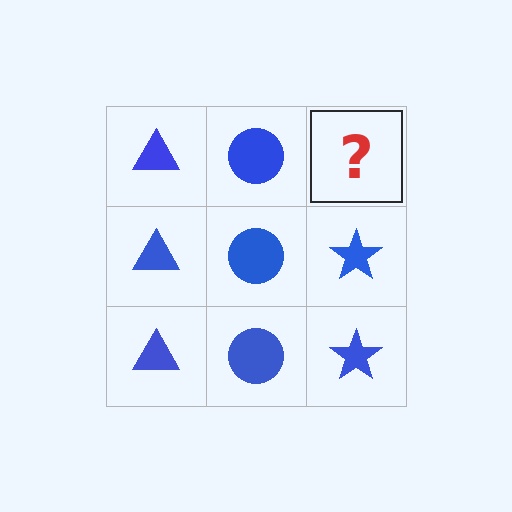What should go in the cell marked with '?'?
The missing cell should contain a blue star.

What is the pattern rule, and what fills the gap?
The rule is that each column has a consistent shape. The gap should be filled with a blue star.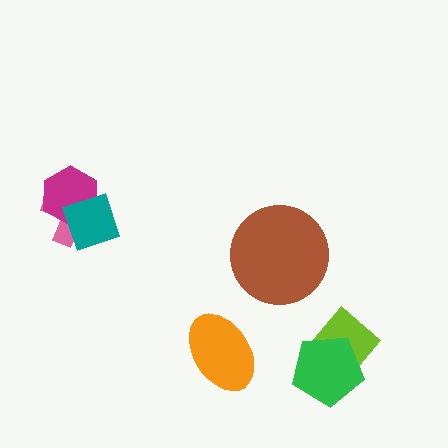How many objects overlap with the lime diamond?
1 object overlaps with the lime diamond.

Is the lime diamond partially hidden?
Yes, it is partially covered by another shape.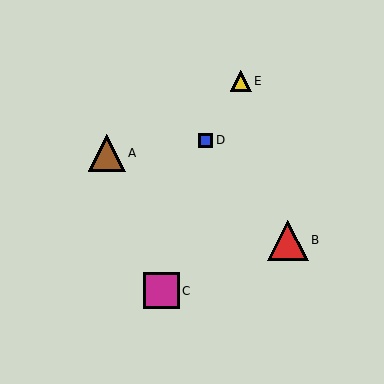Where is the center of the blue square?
The center of the blue square is at (206, 140).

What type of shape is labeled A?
Shape A is a brown triangle.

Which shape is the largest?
The red triangle (labeled B) is the largest.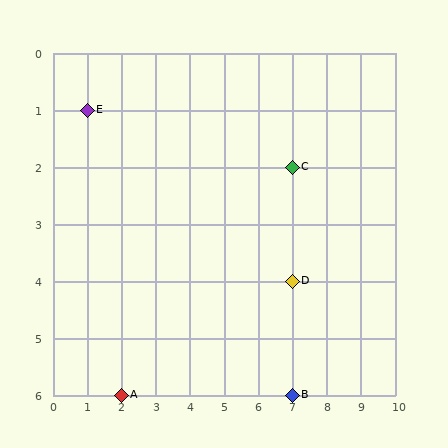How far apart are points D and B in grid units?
Points D and B are 2 rows apart.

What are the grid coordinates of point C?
Point C is at grid coordinates (7, 2).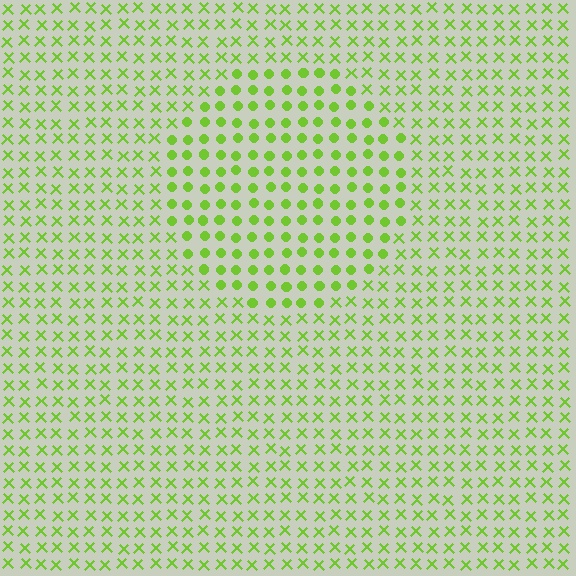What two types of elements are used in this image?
The image uses circles inside the circle region and X marks outside it.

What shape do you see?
I see a circle.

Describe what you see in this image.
The image is filled with small lime elements arranged in a uniform grid. A circle-shaped region contains circles, while the surrounding area contains X marks. The boundary is defined purely by the change in element shape.